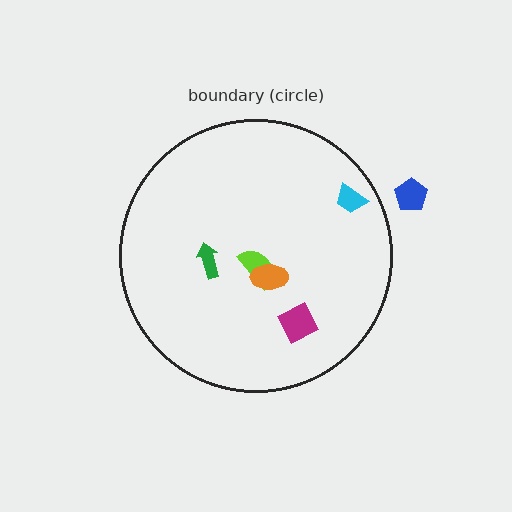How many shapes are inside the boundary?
5 inside, 1 outside.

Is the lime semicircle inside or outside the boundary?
Inside.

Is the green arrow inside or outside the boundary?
Inside.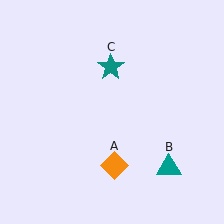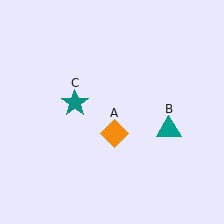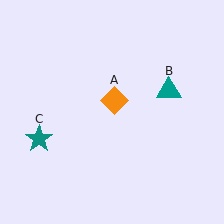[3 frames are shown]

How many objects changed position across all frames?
3 objects changed position: orange diamond (object A), teal triangle (object B), teal star (object C).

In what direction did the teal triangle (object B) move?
The teal triangle (object B) moved up.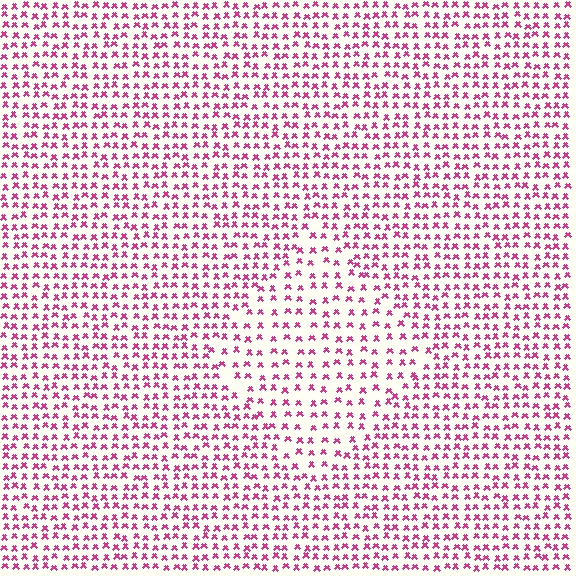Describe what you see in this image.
The image contains small magenta elements arranged at two different densities. A diamond-shaped region is visible where the elements are less densely packed than the surrounding area.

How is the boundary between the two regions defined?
The boundary is defined by a change in element density (approximately 1.6x ratio). All elements are the same color, size, and shape.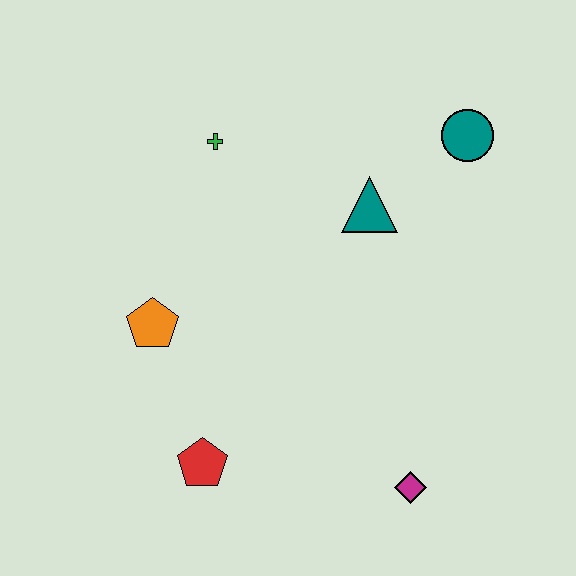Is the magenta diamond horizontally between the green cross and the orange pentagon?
No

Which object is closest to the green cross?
The teal triangle is closest to the green cross.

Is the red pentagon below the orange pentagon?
Yes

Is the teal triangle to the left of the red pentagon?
No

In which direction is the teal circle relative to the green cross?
The teal circle is to the right of the green cross.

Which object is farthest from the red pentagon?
The teal circle is farthest from the red pentagon.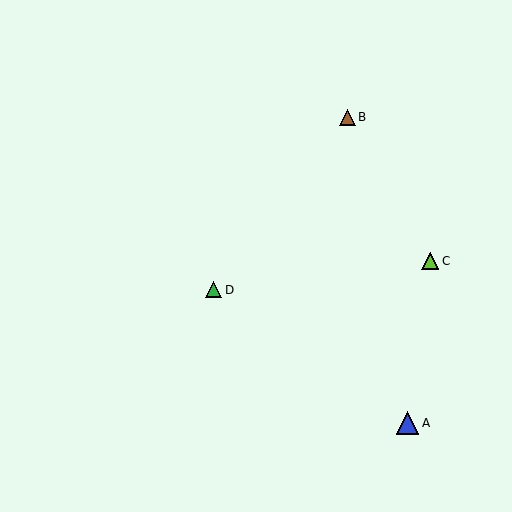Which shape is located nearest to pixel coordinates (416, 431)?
The blue triangle (labeled A) at (408, 423) is nearest to that location.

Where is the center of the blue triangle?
The center of the blue triangle is at (408, 423).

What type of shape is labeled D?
Shape D is a green triangle.